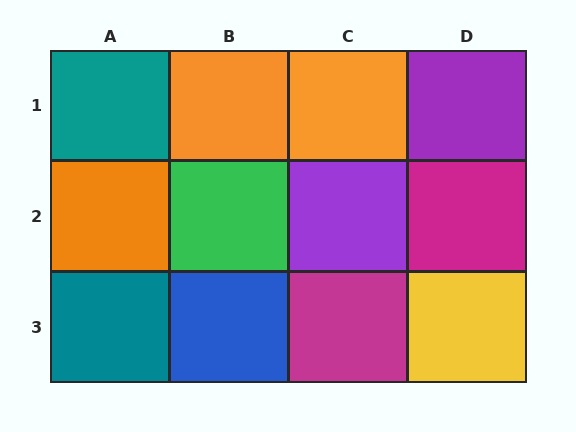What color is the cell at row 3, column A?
Teal.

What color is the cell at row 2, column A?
Orange.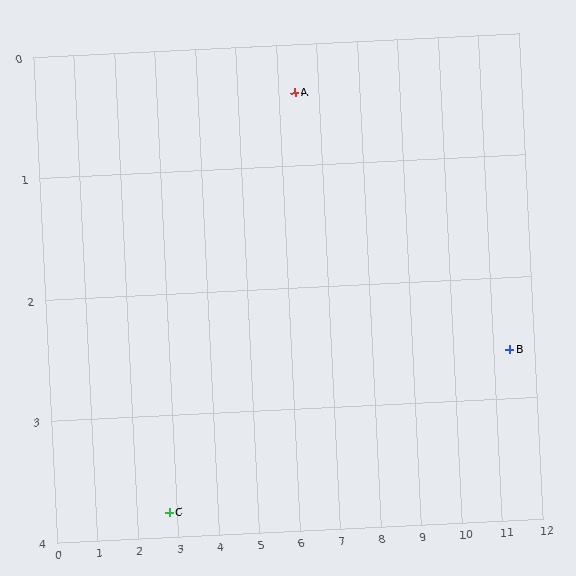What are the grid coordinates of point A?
Point A is at approximately (6.4, 0.4).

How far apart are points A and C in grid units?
Points A and C are about 5.0 grid units apart.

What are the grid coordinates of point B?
Point B is at approximately (11.4, 2.6).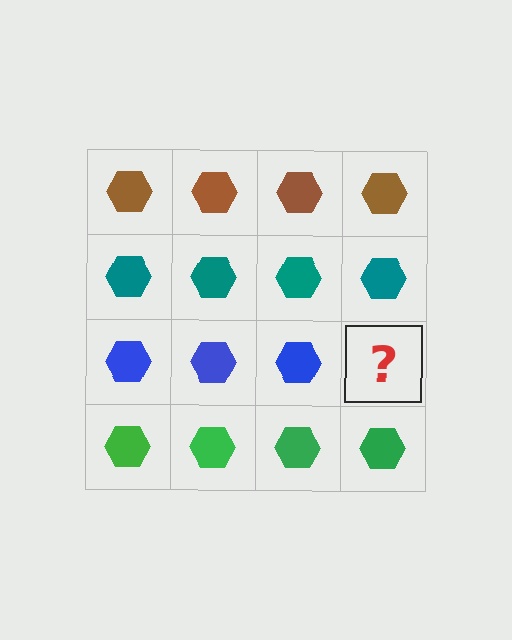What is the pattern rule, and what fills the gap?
The rule is that each row has a consistent color. The gap should be filled with a blue hexagon.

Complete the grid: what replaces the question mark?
The question mark should be replaced with a blue hexagon.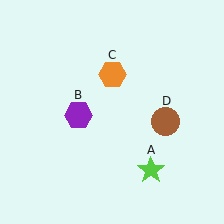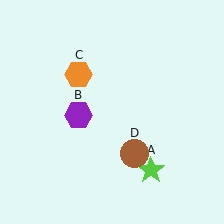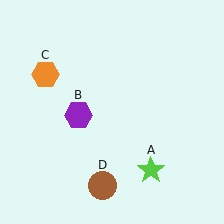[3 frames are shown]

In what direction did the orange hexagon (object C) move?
The orange hexagon (object C) moved left.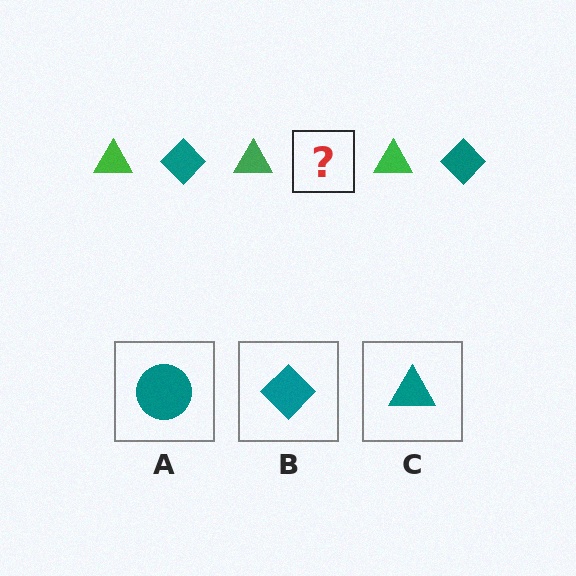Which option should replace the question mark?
Option B.